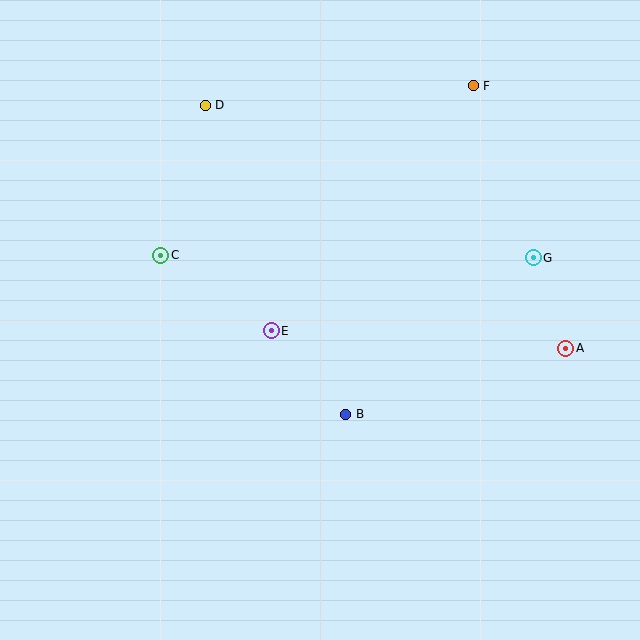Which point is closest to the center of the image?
Point E at (271, 331) is closest to the center.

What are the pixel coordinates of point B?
Point B is at (346, 414).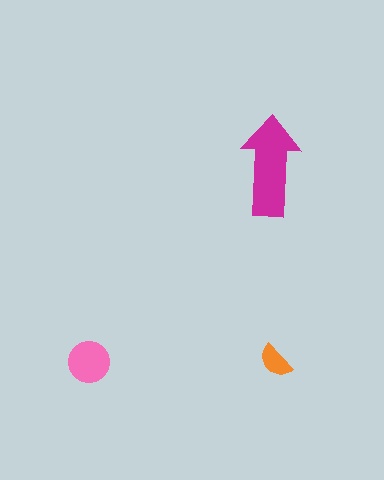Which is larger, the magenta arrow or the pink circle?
The magenta arrow.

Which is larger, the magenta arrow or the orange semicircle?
The magenta arrow.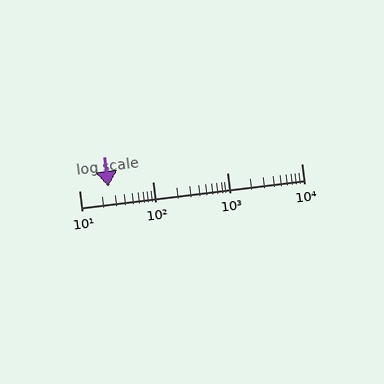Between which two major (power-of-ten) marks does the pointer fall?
The pointer is between 10 and 100.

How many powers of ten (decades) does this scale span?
The scale spans 3 decades, from 10 to 10000.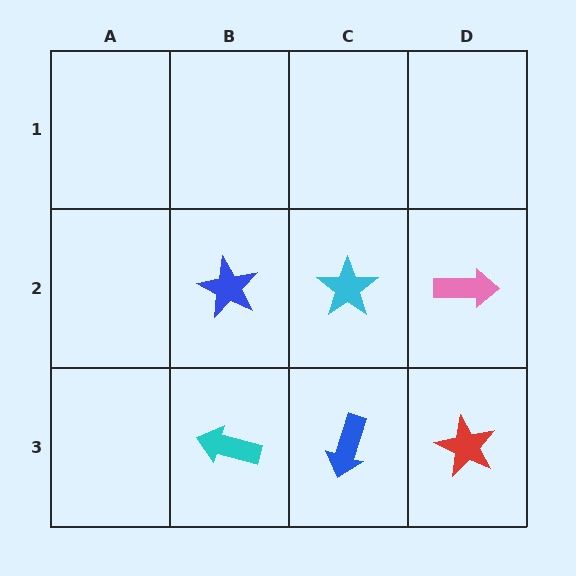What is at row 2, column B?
A blue star.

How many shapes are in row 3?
3 shapes.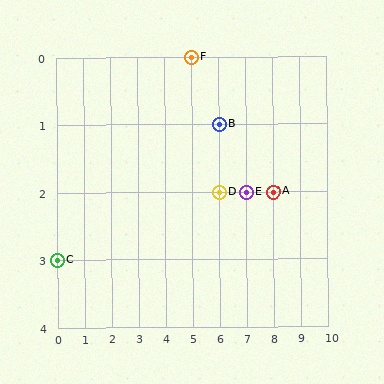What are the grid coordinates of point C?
Point C is at grid coordinates (0, 3).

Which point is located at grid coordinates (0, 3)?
Point C is at (0, 3).